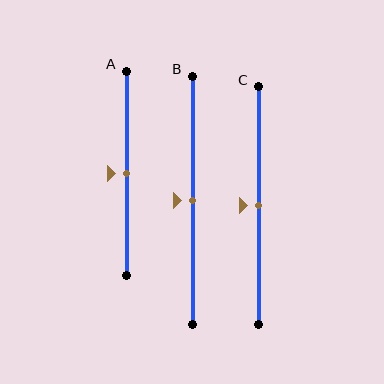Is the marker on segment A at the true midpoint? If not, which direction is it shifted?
Yes, the marker on segment A is at the true midpoint.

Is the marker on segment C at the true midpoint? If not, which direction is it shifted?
Yes, the marker on segment C is at the true midpoint.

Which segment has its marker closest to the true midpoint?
Segment A has its marker closest to the true midpoint.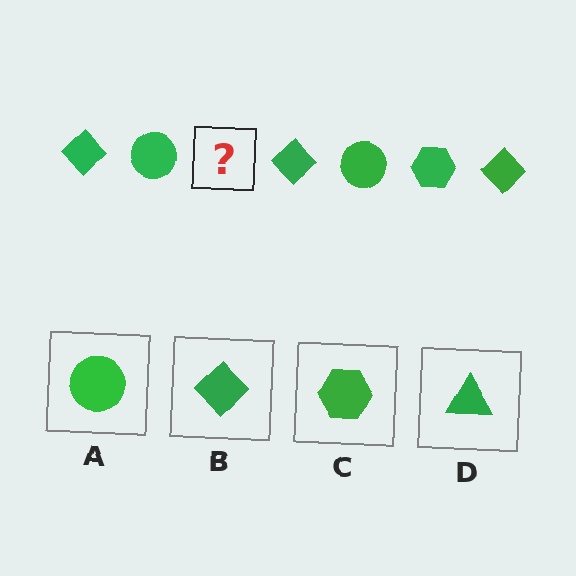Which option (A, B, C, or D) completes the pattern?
C.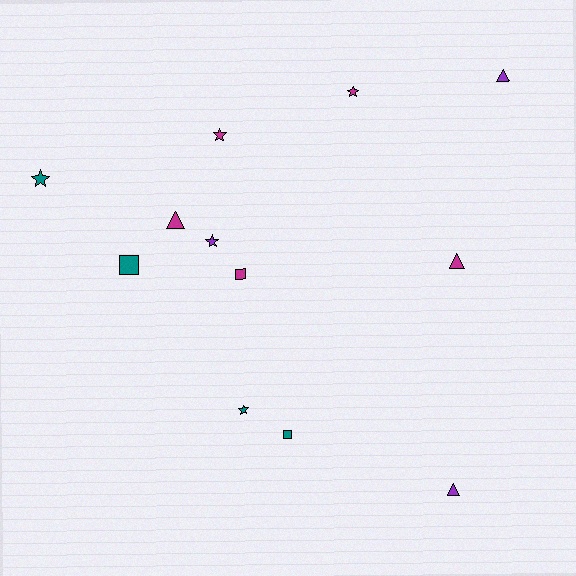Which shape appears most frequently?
Star, with 5 objects.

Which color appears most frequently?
Magenta, with 5 objects.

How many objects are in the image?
There are 12 objects.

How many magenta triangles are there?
There are 2 magenta triangles.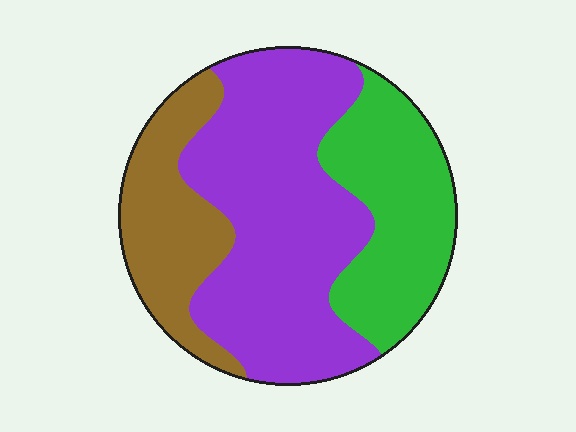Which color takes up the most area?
Purple, at roughly 50%.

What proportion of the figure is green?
Green takes up about one quarter (1/4) of the figure.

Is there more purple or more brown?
Purple.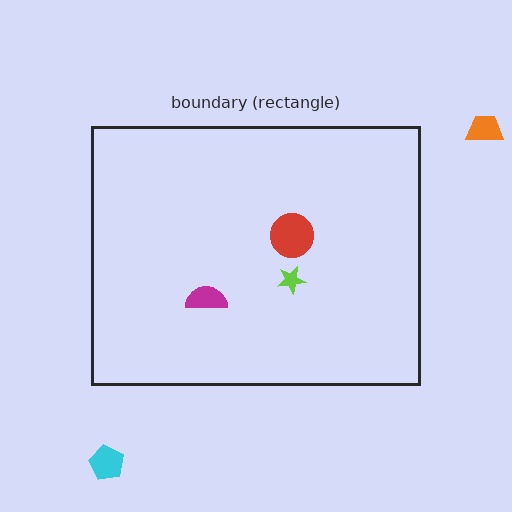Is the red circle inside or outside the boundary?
Inside.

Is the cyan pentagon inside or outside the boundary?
Outside.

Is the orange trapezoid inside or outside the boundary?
Outside.